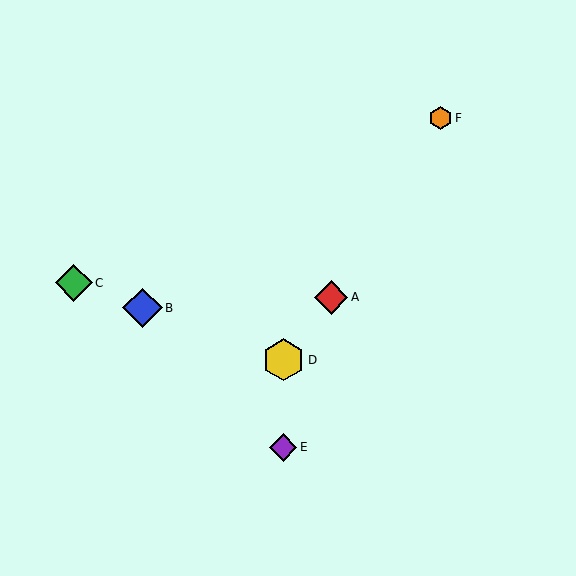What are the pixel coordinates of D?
Object D is at (284, 360).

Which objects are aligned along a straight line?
Objects B, C, D are aligned along a straight line.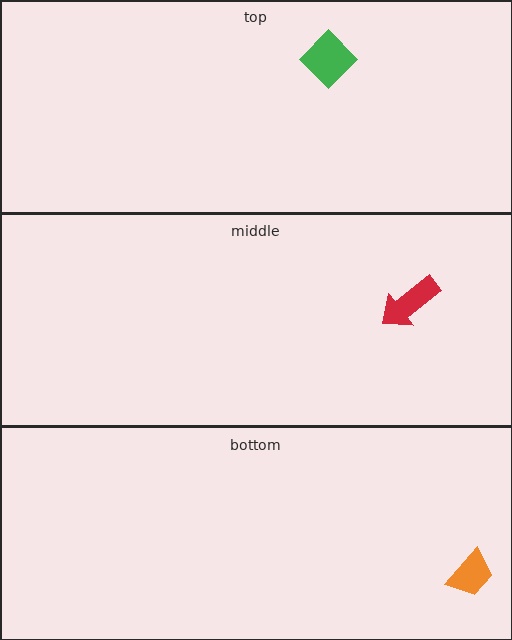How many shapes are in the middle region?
1.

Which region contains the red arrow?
The middle region.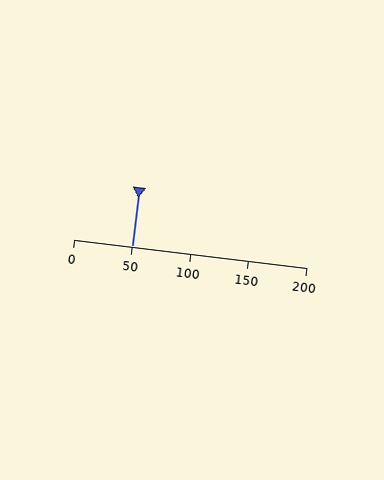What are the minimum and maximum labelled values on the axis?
The axis runs from 0 to 200.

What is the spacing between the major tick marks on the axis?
The major ticks are spaced 50 apart.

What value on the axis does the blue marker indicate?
The marker indicates approximately 50.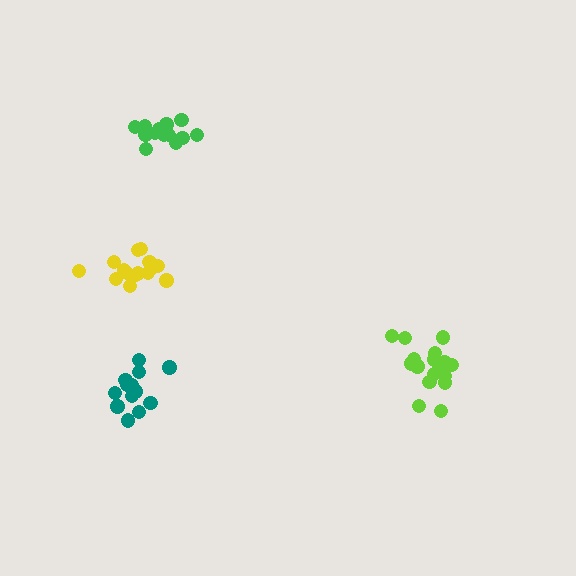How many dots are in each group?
Group 1: 18 dots, Group 2: 14 dots, Group 3: 15 dots, Group 4: 14 dots (61 total).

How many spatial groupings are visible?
There are 4 spatial groupings.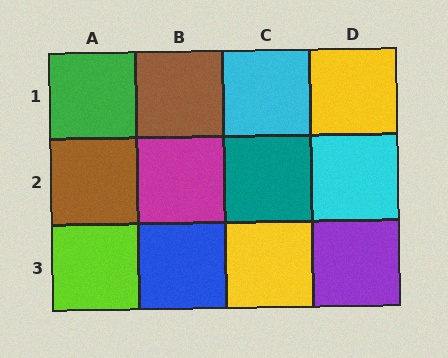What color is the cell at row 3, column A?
Lime.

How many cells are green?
1 cell is green.